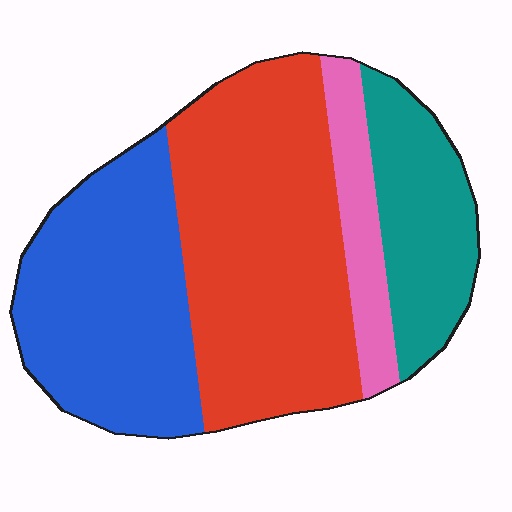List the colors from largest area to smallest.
From largest to smallest: red, blue, teal, pink.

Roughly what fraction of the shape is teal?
Teal covers about 15% of the shape.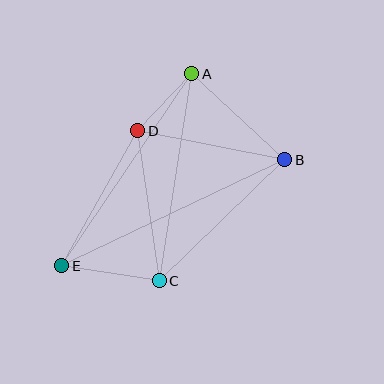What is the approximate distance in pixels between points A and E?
The distance between A and E is approximately 232 pixels.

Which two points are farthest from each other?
Points B and E are farthest from each other.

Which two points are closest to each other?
Points A and D are closest to each other.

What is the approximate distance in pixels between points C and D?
The distance between C and D is approximately 151 pixels.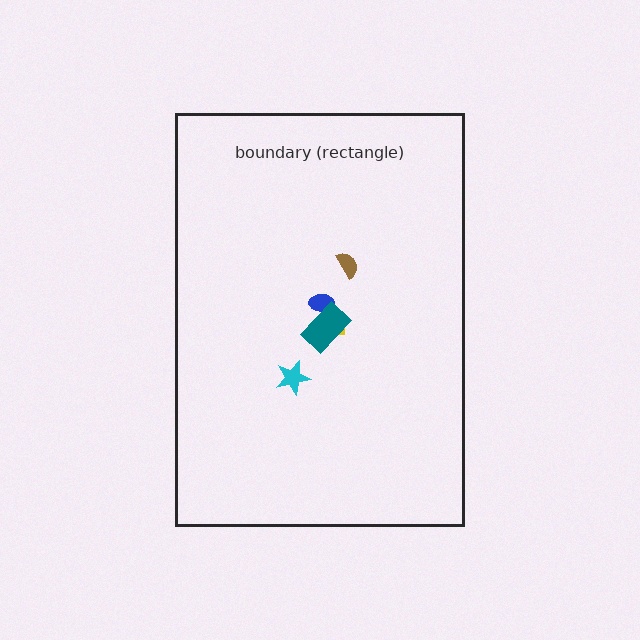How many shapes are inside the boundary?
5 inside, 0 outside.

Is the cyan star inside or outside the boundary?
Inside.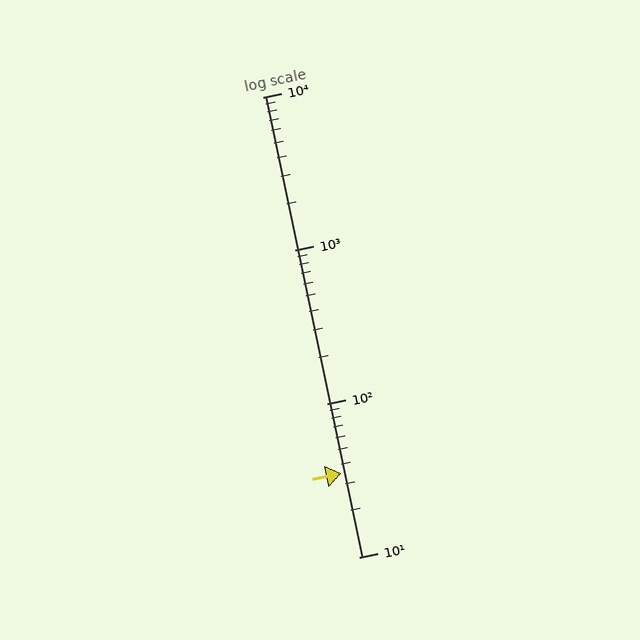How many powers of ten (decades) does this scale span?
The scale spans 3 decades, from 10 to 10000.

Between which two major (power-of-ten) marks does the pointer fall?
The pointer is between 10 and 100.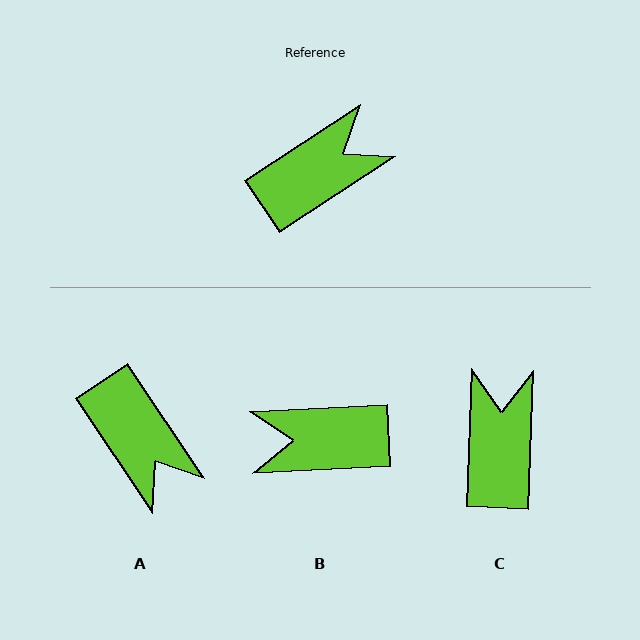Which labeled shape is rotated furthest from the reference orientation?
B, about 150 degrees away.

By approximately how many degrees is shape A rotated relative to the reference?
Approximately 89 degrees clockwise.